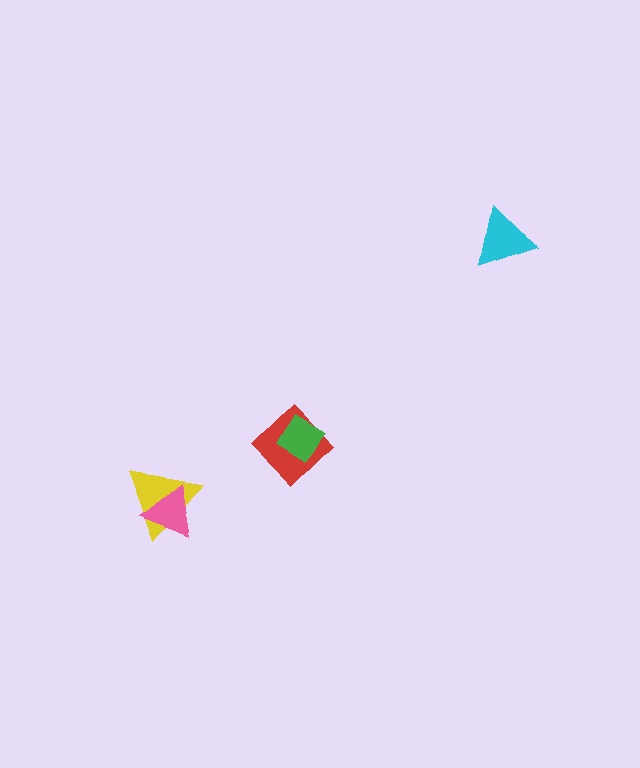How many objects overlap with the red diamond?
1 object overlaps with the red diamond.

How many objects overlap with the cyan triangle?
0 objects overlap with the cyan triangle.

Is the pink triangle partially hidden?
No, no other shape covers it.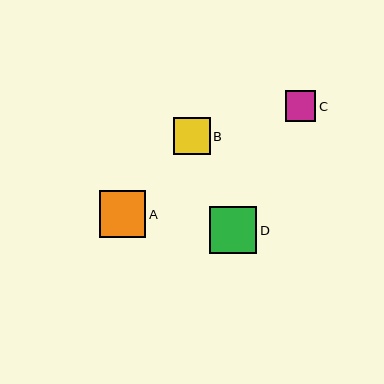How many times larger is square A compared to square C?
Square A is approximately 1.5 times the size of square C.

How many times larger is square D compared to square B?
Square D is approximately 1.3 times the size of square B.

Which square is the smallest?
Square C is the smallest with a size of approximately 30 pixels.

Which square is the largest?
Square D is the largest with a size of approximately 47 pixels.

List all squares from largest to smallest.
From largest to smallest: D, A, B, C.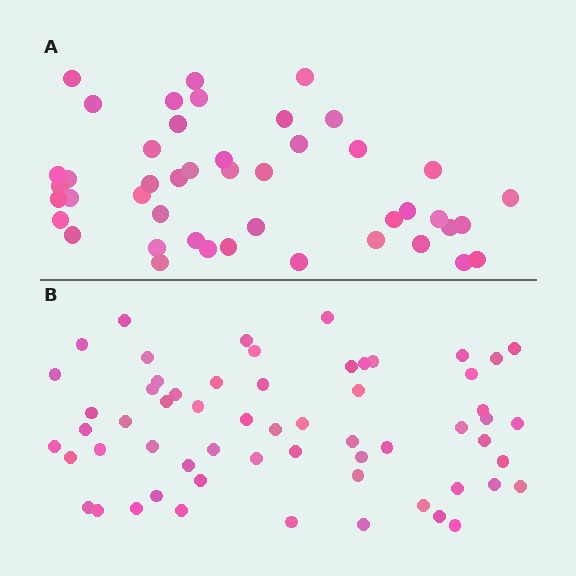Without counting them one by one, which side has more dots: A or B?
Region B (the bottom region) has more dots.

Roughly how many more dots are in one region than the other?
Region B has approximately 15 more dots than region A.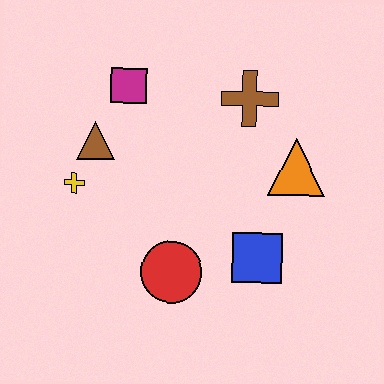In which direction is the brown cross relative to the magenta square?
The brown cross is to the right of the magenta square.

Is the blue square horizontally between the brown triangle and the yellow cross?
No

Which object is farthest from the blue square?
The magenta square is farthest from the blue square.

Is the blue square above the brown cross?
No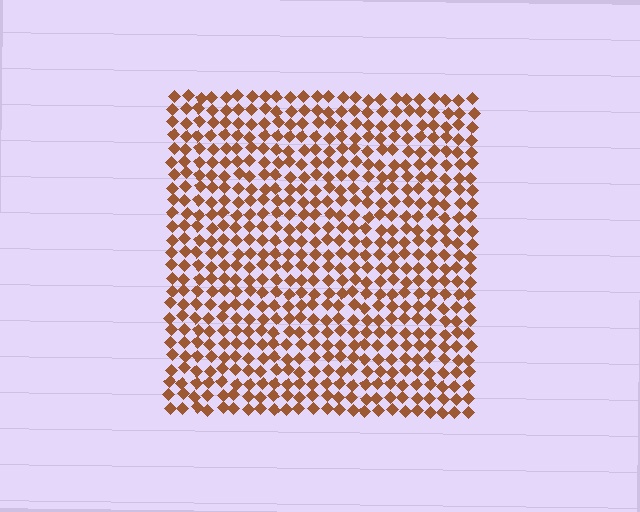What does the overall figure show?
The overall figure shows a square.